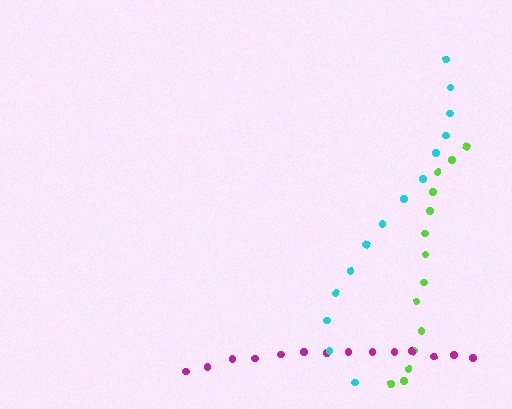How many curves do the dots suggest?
There are 3 distinct paths.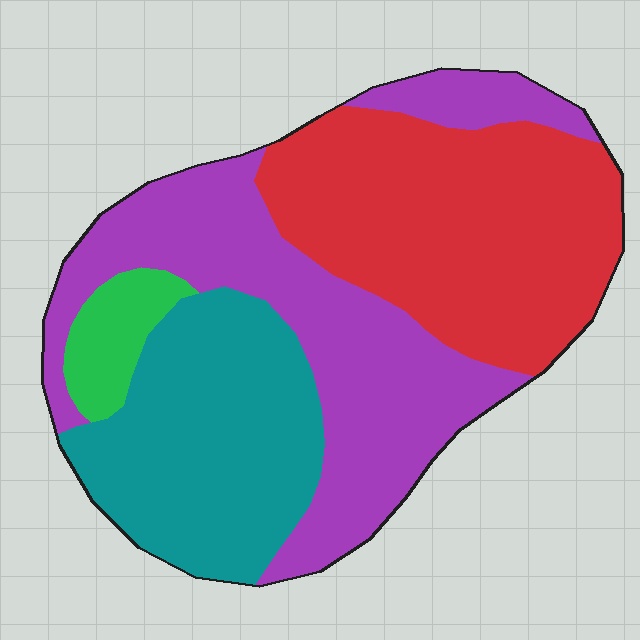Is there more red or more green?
Red.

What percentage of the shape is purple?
Purple covers roughly 35% of the shape.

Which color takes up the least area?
Green, at roughly 5%.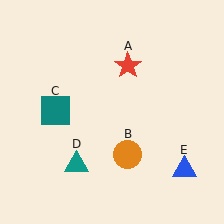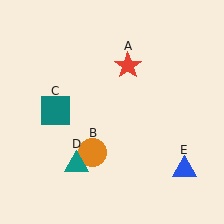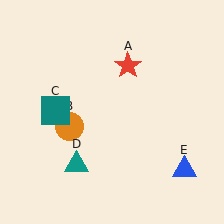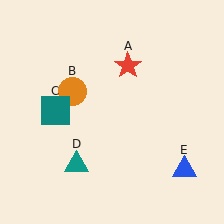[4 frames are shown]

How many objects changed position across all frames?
1 object changed position: orange circle (object B).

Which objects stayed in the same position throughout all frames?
Red star (object A) and teal square (object C) and teal triangle (object D) and blue triangle (object E) remained stationary.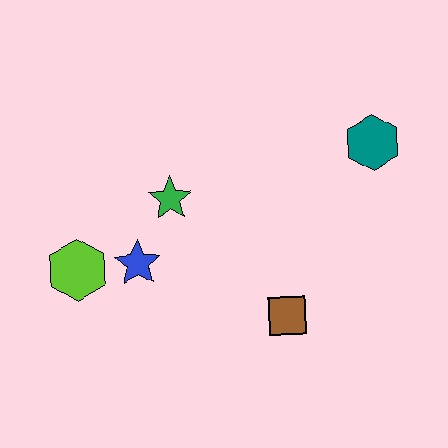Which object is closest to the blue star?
The lime hexagon is closest to the blue star.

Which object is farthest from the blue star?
The teal hexagon is farthest from the blue star.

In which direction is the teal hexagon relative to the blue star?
The teal hexagon is to the right of the blue star.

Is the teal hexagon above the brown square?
Yes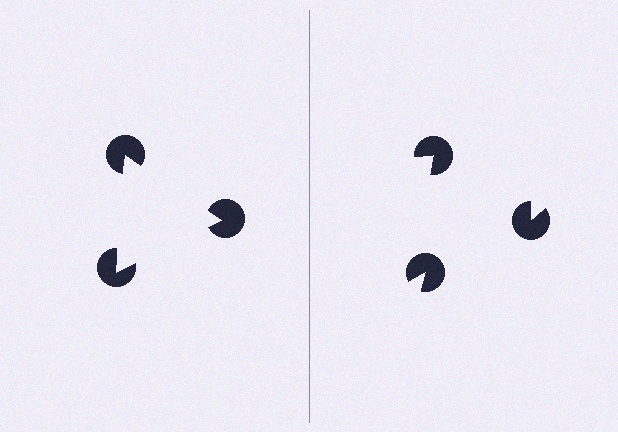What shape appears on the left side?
An illusory triangle.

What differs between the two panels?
The pac-man discs are positioned identically on both sides; only the wedge orientations differ. On the left they align to a triangle; on the right they are misaligned.